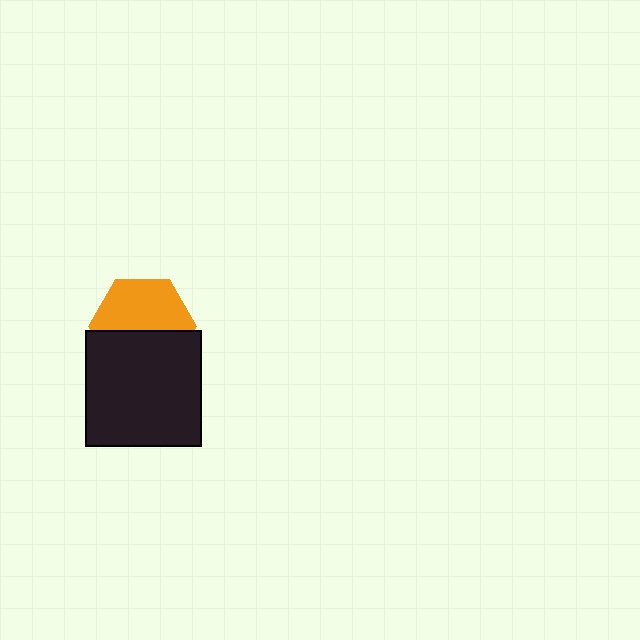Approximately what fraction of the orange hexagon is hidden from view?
Roughly 46% of the orange hexagon is hidden behind the black square.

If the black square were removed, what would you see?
You would see the complete orange hexagon.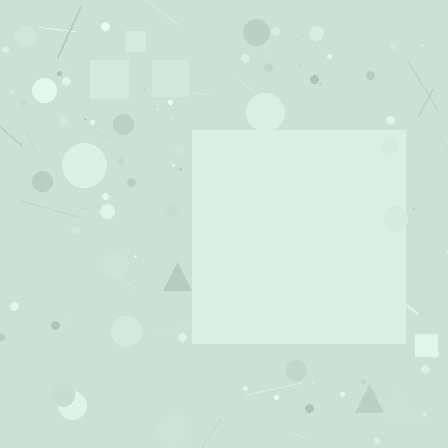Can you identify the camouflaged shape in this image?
The camouflaged shape is a square.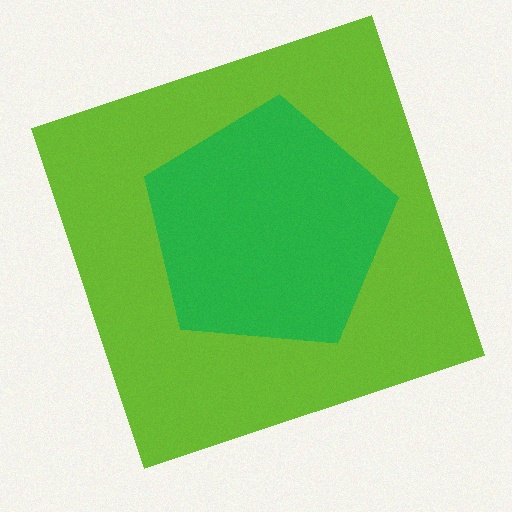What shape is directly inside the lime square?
The green pentagon.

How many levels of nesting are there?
2.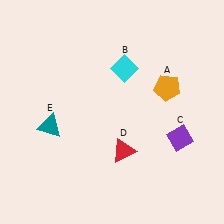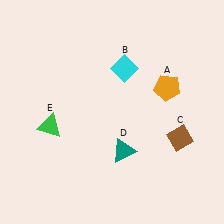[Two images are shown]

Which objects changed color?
C changed from purple to brown. D changed from red to teal. E changed from teal to green.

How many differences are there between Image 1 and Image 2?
There are 3 differences between the two images.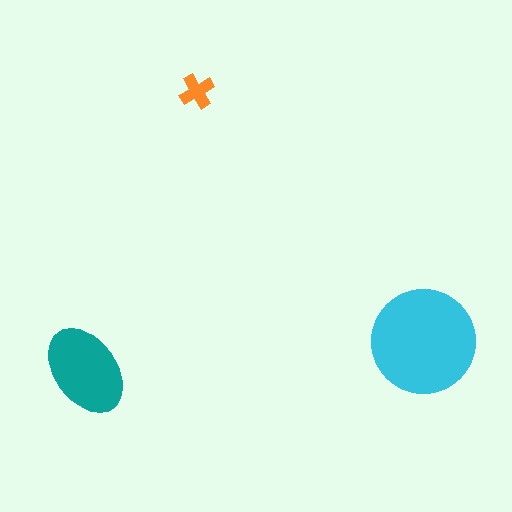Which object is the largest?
The cyan circle.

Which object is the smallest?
The orange cross.